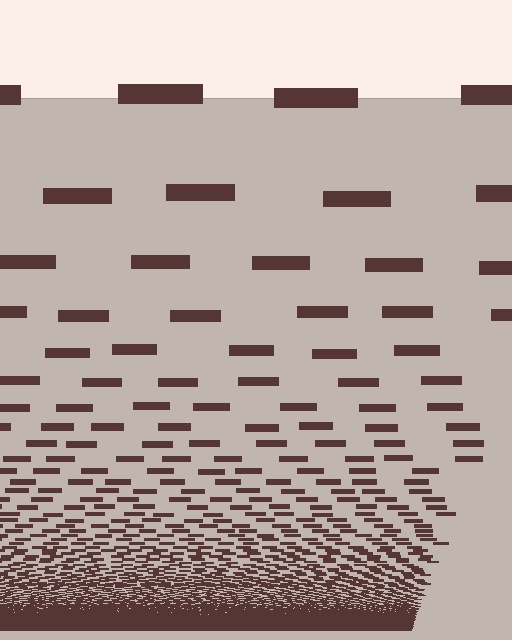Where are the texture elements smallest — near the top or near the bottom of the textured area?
Near the bottom.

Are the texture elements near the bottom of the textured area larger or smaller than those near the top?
Smaller. The gradient is inverted — elements near the bottom are smaller and denser.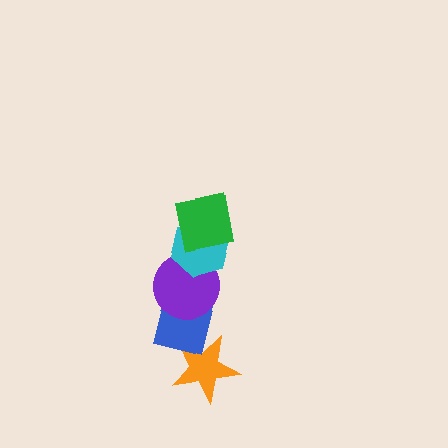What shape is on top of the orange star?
The blue square is on top of the orange star.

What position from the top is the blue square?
The blue square is 4th from the top.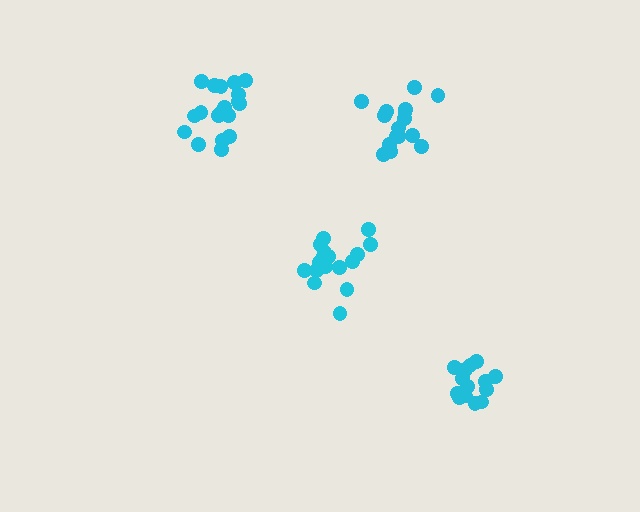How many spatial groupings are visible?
There are 4 spatial groupings.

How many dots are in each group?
Group 1: 19 dots, Group 2: 16 dots, Group 3: 14 dots, Group 4: 17 dots (66 total).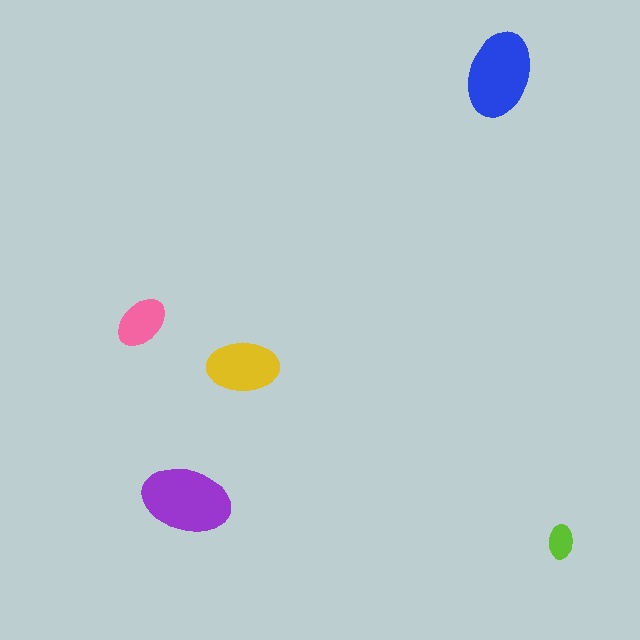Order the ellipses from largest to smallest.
the purple one, the blue one, the yellow one, the pink one, the lime one.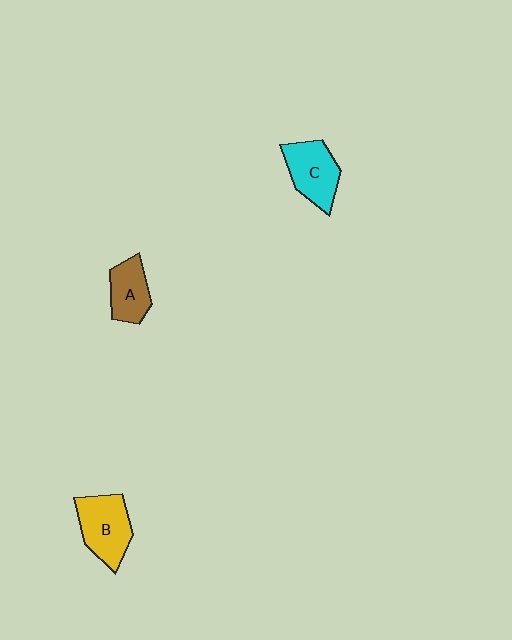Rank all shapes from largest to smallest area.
From largest to smallest: B (yellow), C (cyan), A (brown).